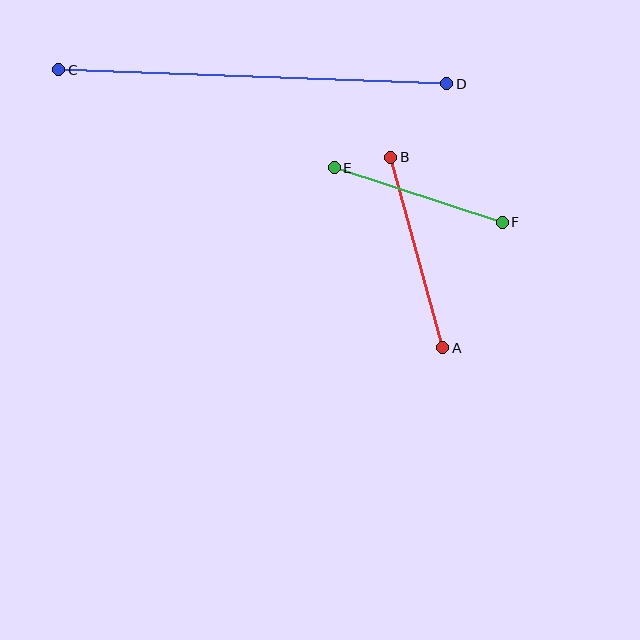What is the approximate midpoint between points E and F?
The midpoint is at approximately (418, 195) pixels.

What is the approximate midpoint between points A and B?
The midpoint is at approximately (417, 252) pixels.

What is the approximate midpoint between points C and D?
The midpoint is at approximately (253, 77) pixels.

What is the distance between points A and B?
The distance is approximately 197 pixels.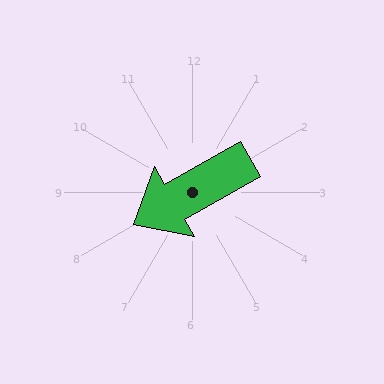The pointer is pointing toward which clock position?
Roughly 8 o'clock.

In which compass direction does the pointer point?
Southwest.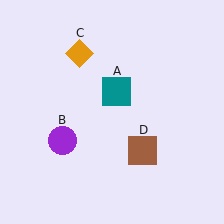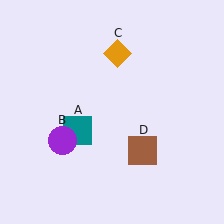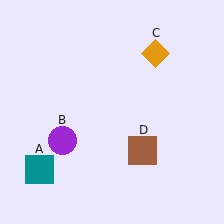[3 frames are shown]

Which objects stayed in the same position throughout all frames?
Purple circle (object B) and brown square (object D) remained stationary.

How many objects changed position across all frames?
2 objects changed position: teal square (object A), orange diamond (object C).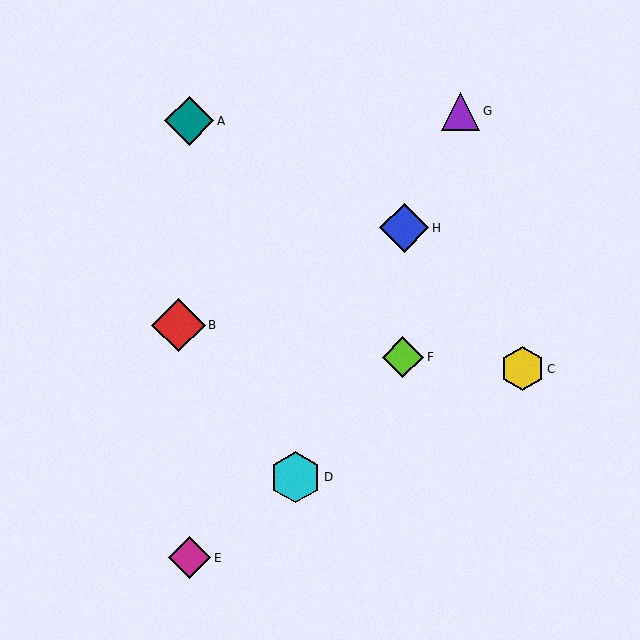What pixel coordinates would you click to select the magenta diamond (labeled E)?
Click at (190, 558) to select the magenta diamond E.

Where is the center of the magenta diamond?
The center of the magenta diamond is at (190, 558).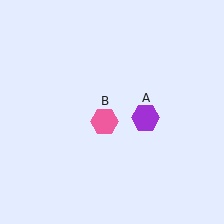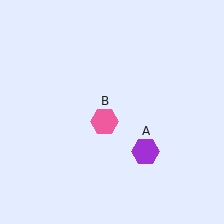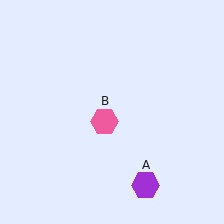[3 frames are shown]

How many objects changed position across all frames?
1 object changed position: purple hexagon (object A).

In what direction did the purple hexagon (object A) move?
The purple hexagon (object A) moved down.